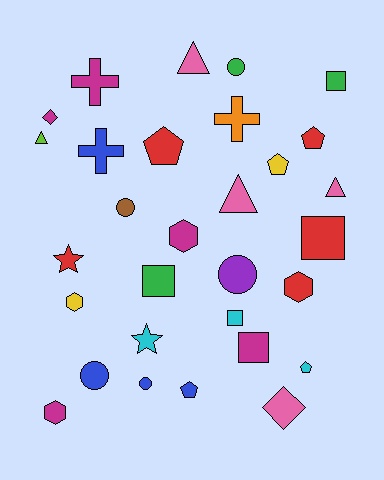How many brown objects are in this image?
There is 1 brown object.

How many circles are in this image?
There are 5 circles.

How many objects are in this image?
There are 30 objects.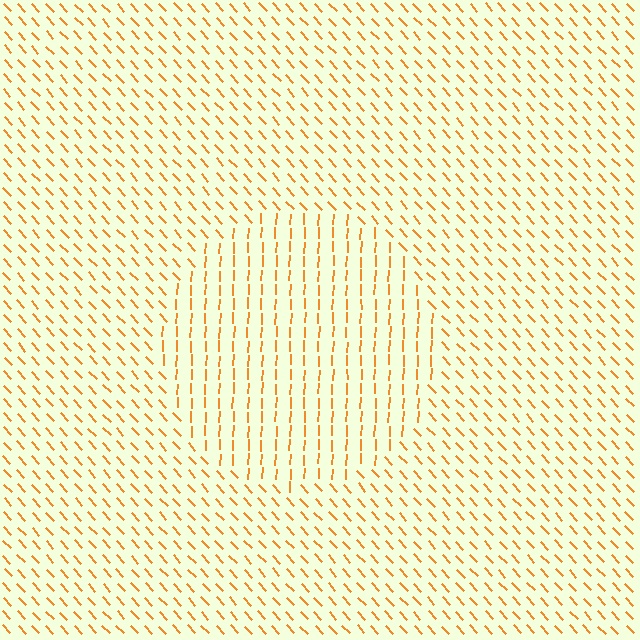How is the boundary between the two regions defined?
The boundary is defined purely by a change in line orientation (approximately 45 degrees difference). All lines are the same color and thickness.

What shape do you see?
I see a circle.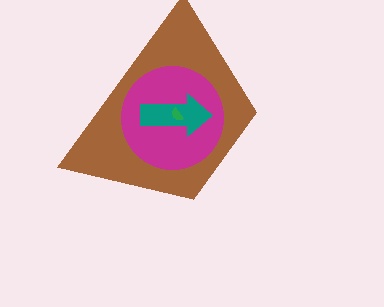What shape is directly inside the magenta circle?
The teal arrow.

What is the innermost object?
The green semicircle.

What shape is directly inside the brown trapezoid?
The magenta circle.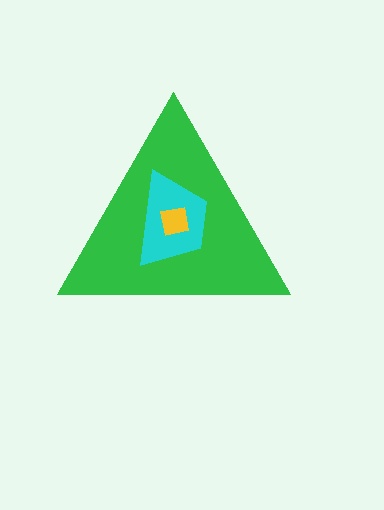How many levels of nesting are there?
3.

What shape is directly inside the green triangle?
The cyan trapezoid.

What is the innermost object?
The yellow square.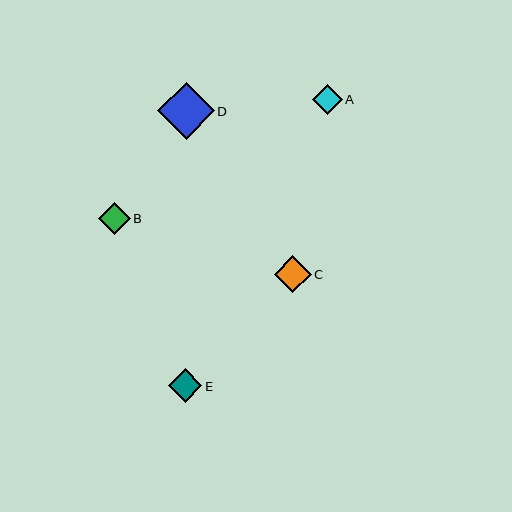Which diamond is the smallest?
Diamond A is the smallest with a size of approximately 30 pixels.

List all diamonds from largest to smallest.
From largest to smallest: D, C, E, B, A.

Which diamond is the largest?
Diamond D is the largest with a size of approximately 57 pixels.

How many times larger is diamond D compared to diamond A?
Diamond D is approximately 1.9 times the size of diamond A.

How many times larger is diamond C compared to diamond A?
Diamond C is approximately 1.2 times the size of diamond A.